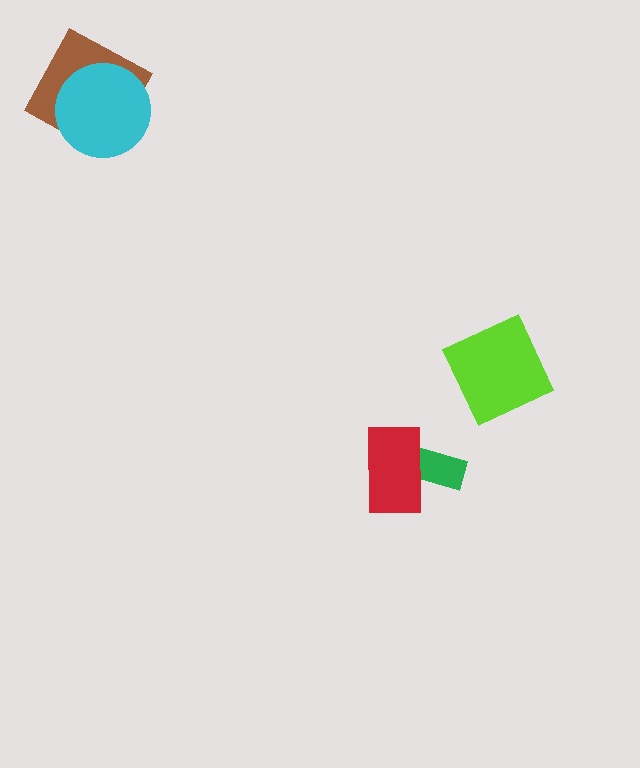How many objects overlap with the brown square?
1 object overlaps with the brown square.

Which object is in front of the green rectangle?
The red rectangle is in front of the green rectangle.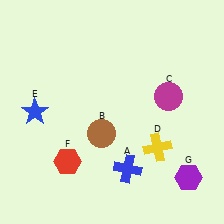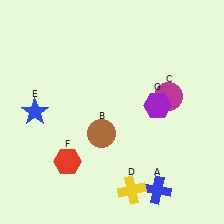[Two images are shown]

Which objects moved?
The objects that moved are: the blue cross (A), the yellow cross (D), the purple hexagon (G).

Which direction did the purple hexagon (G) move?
The purple hexagon (G) moved up.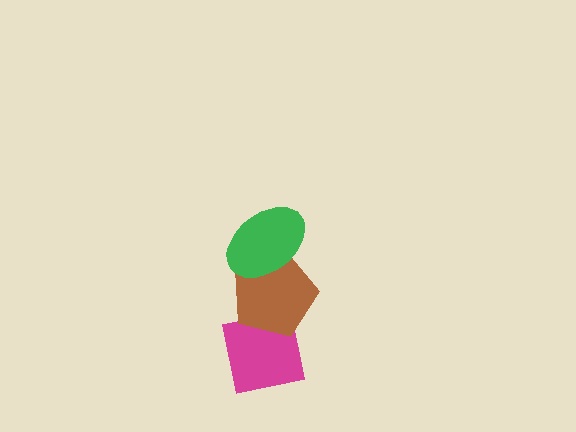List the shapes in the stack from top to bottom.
From top to bottom: the green ellipse, the brown pentagon, the magenta square.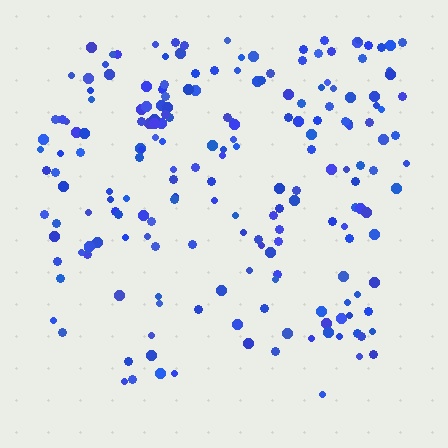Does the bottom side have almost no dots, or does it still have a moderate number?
Still a moderate number, just noticeably fewer than the top.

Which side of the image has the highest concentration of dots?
The top.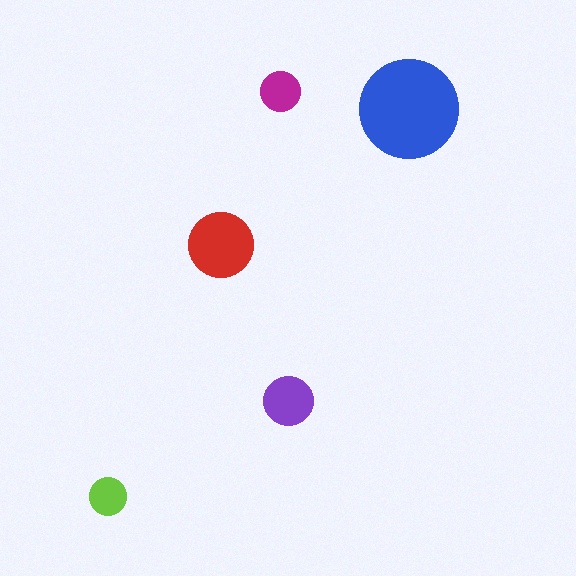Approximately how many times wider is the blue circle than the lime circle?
About 2.5 times wider.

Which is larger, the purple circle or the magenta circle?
The purple one.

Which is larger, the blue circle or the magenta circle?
The blue one.